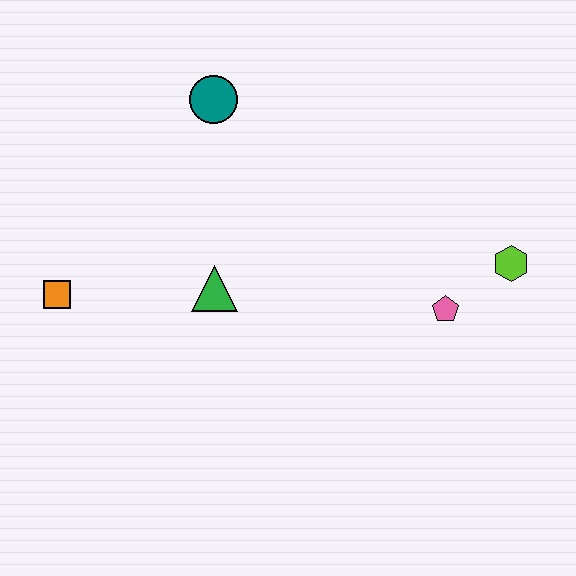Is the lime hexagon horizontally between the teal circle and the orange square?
No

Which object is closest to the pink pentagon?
The lime hexagon is closest to the pink pentagon.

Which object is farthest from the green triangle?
The lime hexagon is farthest from the green triangle.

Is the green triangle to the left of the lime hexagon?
Yes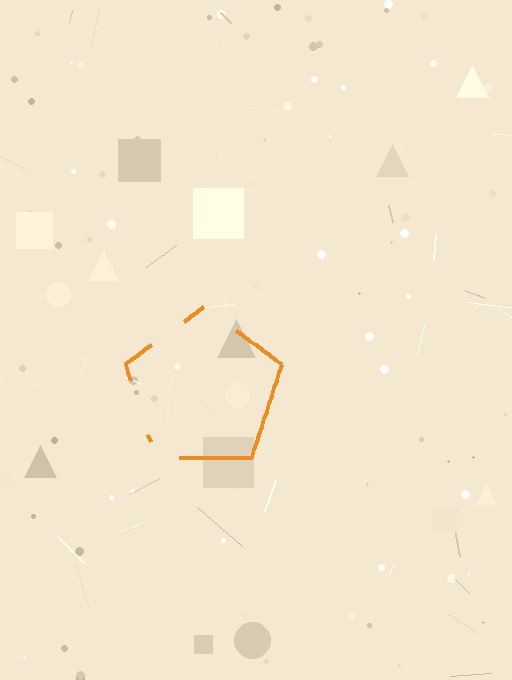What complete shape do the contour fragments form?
The contour fragments form a pentagon.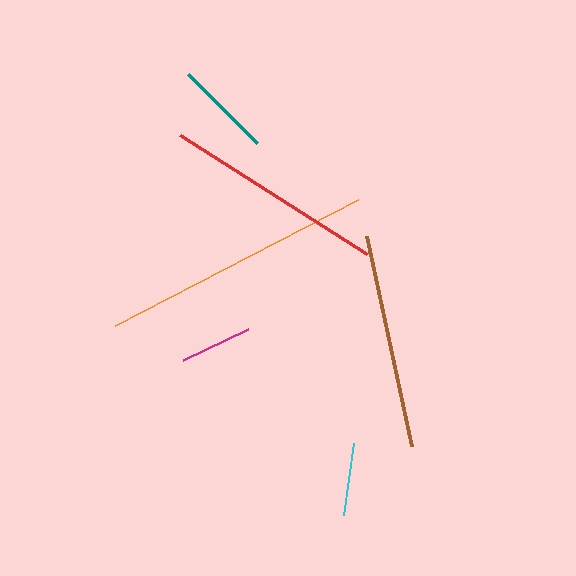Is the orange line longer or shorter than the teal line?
The orange line is longer than the teal line.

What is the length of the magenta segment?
The magenta segment is approximately 72 pixels long.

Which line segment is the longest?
The orange line is the longest at approximately 273 pixels.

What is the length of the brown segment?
The brown segment is approximately 215 pixels long.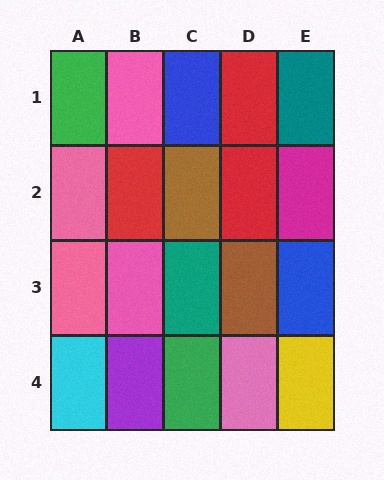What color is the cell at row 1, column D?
Red.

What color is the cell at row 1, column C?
Blue.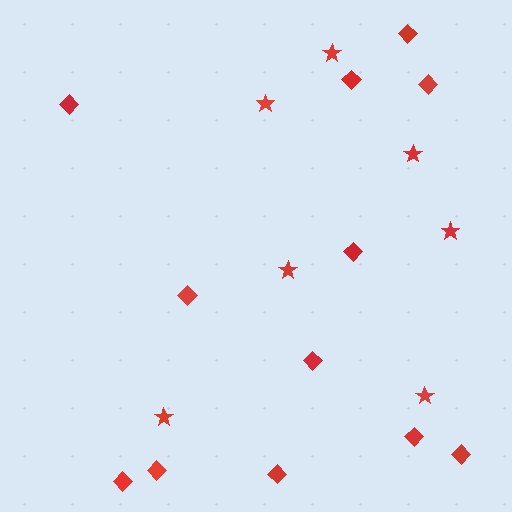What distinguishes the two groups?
There are 2 groups: one group of diamonds (12) and one group of stars (7).